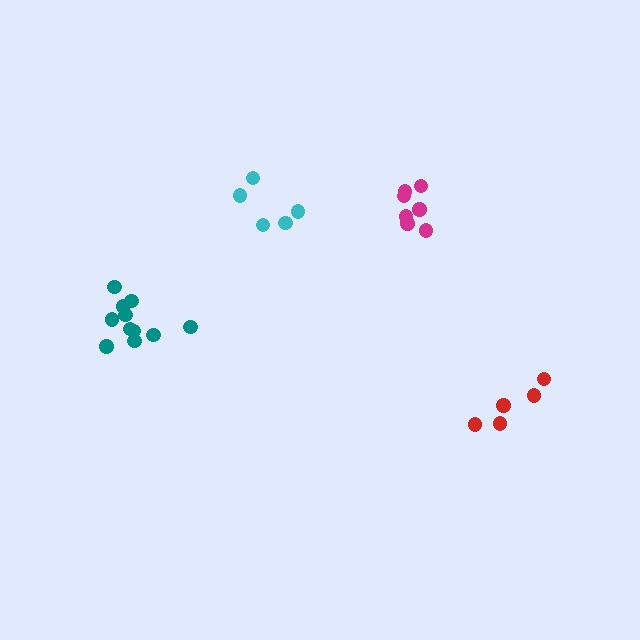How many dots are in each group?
Group 1: 7 dots, Group 2: 11 dots, Group 3: 5 dots, Group 4: 5 dots (28 total).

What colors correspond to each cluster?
The clusters are colored: magenta, teal, red, cyan.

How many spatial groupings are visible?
There are 4 spatial groupings.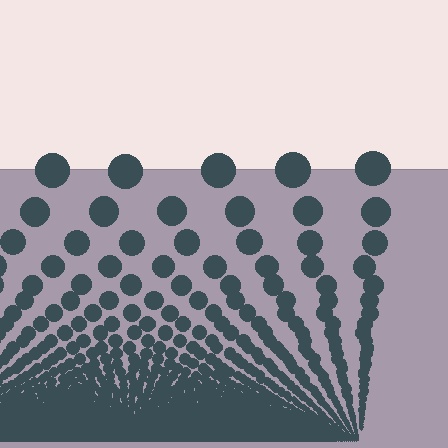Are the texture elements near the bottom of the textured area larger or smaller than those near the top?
Smaller. The gradient is inverted — elements near the bottom are smaller and denser.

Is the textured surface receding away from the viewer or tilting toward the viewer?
The surface appears to tilt toward the viewer. Texture elements get larger and sparser toward the top.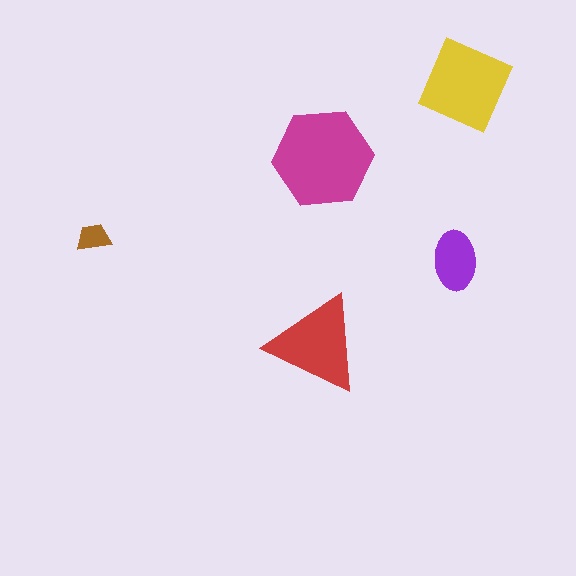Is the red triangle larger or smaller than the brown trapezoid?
Larger.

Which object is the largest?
The magenta hexagon.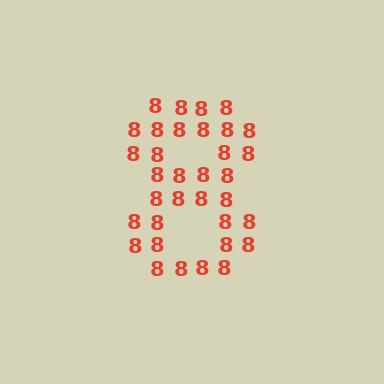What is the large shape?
The large shape is the digit 8.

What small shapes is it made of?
It is made of small digit 8's.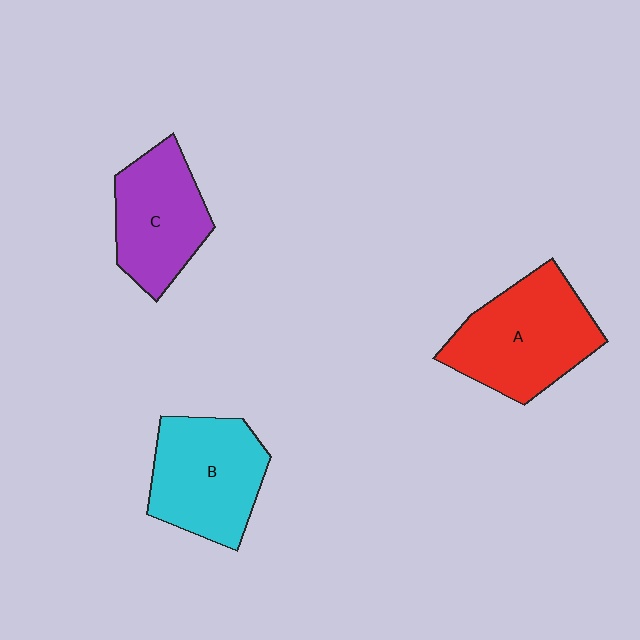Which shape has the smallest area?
Shape C (purple).